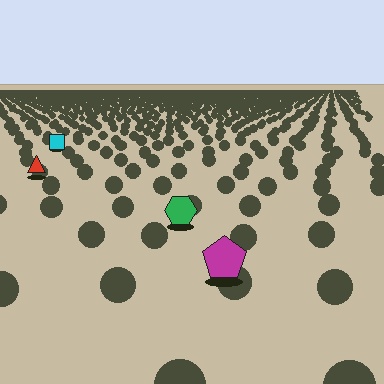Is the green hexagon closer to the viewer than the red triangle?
Yes. The green hexagon is closer — you can tell from the texture gradient: the ground texture is coarser near it.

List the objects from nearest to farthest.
From nearest to farthest: the magenta pentagon, the green hexagon, the red triangle, the cyan square.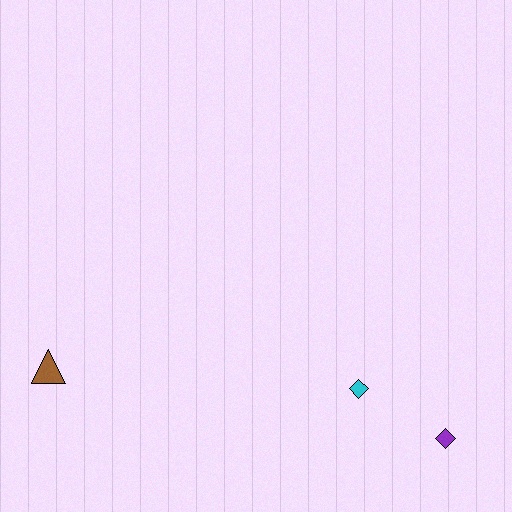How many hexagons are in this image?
There are no hexagons.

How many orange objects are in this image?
There are no orange objects.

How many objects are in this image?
There are 3 objects.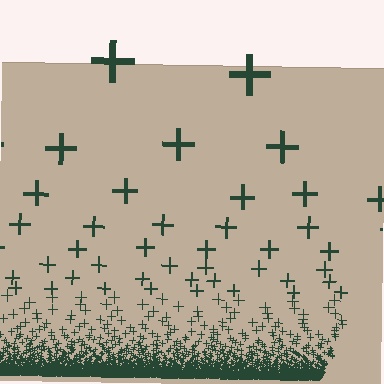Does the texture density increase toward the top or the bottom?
Density increases toward the bottom.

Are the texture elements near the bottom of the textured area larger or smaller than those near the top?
Smaller. The gradient is inverted — elements near the bottom are smaller and denser.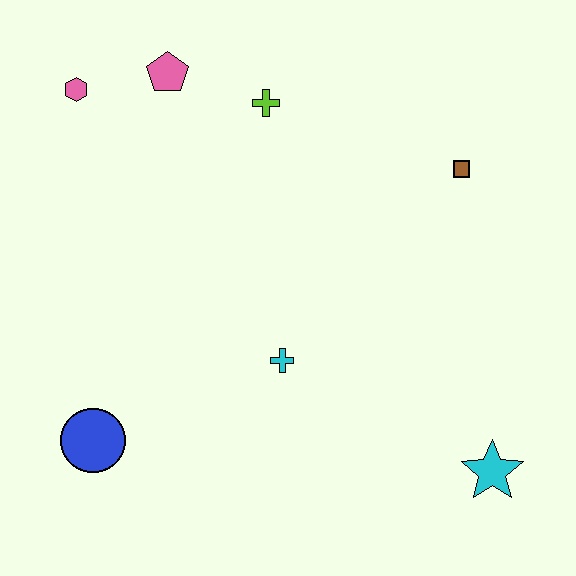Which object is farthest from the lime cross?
The cyan star is farthest from the lime cross.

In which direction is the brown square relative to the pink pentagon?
The brown square is to the right of the pink pentagon.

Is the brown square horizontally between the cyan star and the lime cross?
Yes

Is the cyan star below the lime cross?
Yes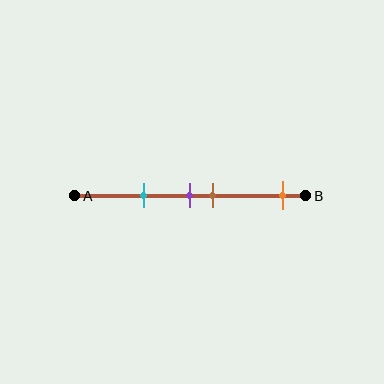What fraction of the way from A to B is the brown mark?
The brown mark is approximately 60% (0.6) of the way from A to B.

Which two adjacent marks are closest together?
The purple and brown marks are the closest adjacent pair.